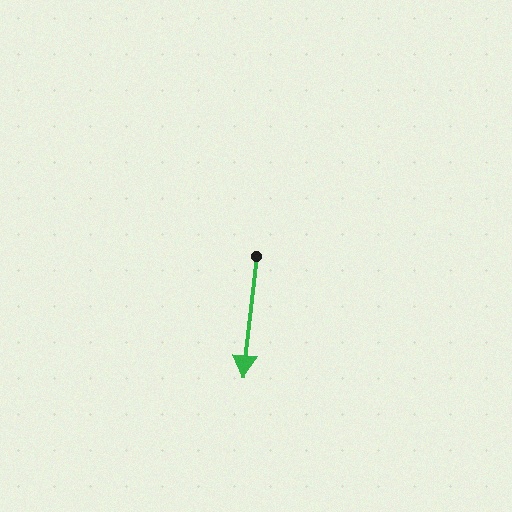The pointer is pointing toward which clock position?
Roughly 6 o'clock.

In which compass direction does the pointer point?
South.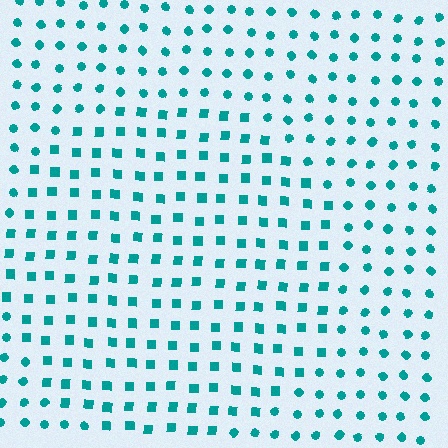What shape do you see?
I see a circle.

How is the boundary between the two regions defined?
The boundary is defined by a change in element shape: squares inside vs. circles outside. All elements share the same color and spacing.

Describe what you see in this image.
The image is filled with small teal elements arranged in a uniform grid. A circle-shaped region contains squares, while the surrounding area contains circles. The boundary is defined purely by the change in element shape.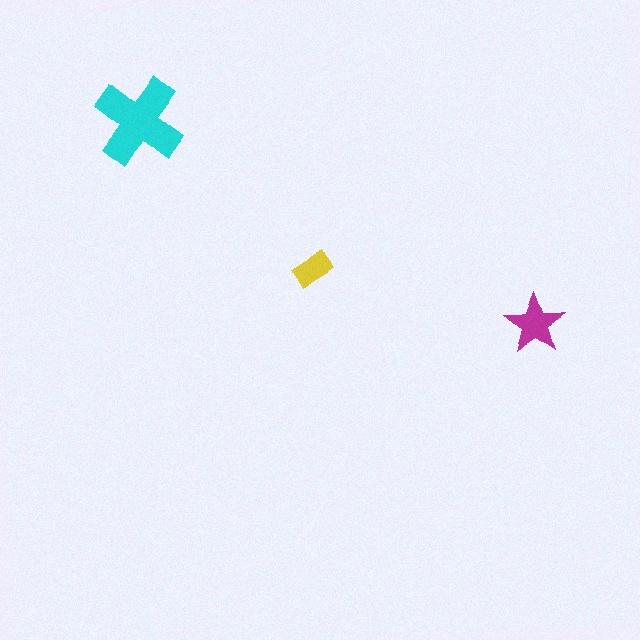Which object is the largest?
The cyan cross.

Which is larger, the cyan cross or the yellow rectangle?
The cyan cross.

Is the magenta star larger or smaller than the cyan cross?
Smaller.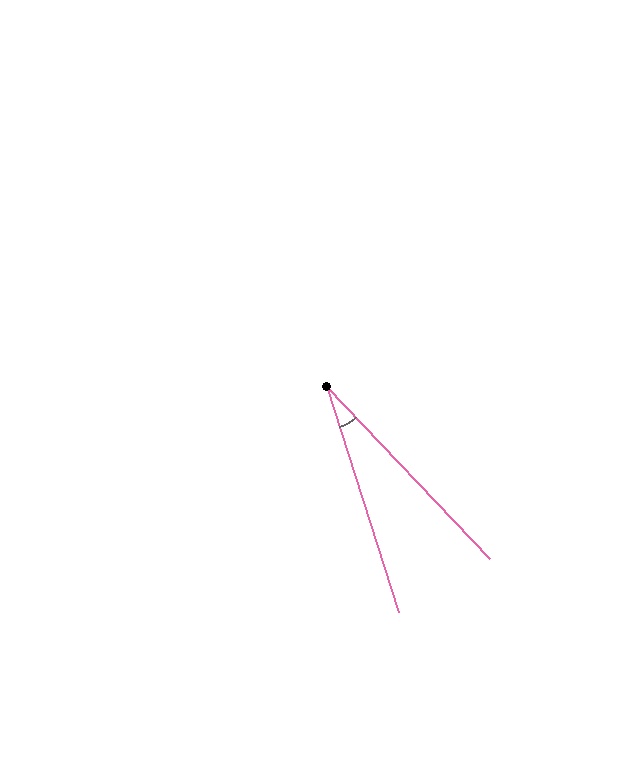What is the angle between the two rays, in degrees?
Approximately 26 degrees.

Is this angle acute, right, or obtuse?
It is acute.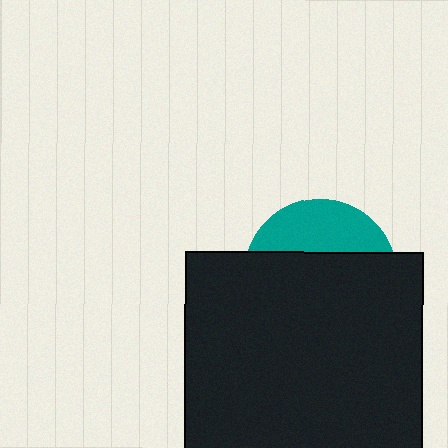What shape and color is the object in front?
The object in front is a black square.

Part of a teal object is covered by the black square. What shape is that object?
It is a circle.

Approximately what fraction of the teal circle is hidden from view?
Roughly 69% of the teal circle is hidden behind the black square.